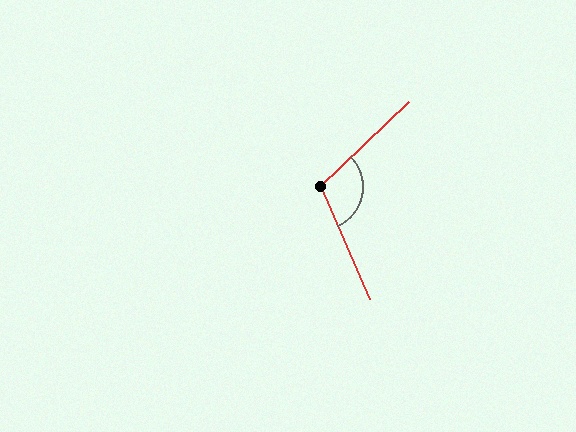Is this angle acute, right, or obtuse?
It is obtuse.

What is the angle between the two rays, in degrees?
Approximately 110 degrees.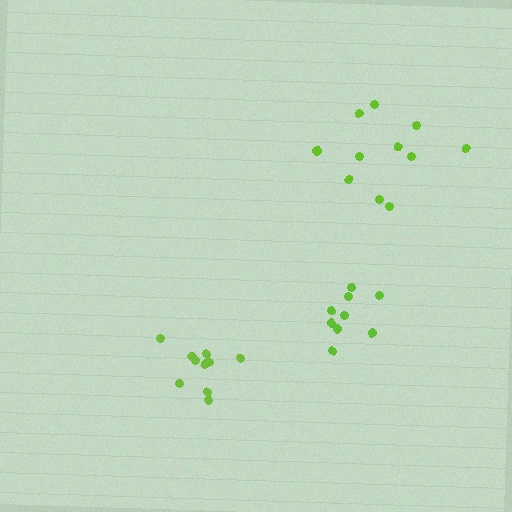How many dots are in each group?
Group 1: 11 dots, Group 2: 10 dots, Group 3: 9 dots (30 total).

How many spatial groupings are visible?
There are 3 spatial groupings.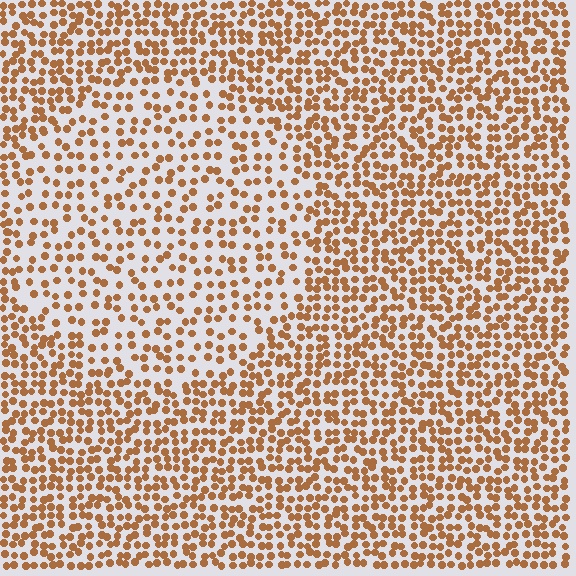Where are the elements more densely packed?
The elements are more densely packed outside the circle boundary.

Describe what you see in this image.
The image contains small brown elements arranged at two different densities. A circle-shaped region is visible where the elements are less densely packed than the surrounding area.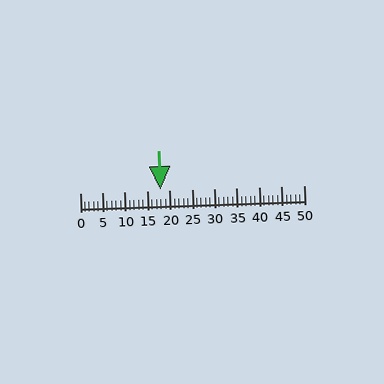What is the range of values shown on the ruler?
The ruler shows values from 0 to 50.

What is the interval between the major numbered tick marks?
The major tick marks are spaced 5 units apart.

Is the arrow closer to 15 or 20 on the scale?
The arrow is closer to 20.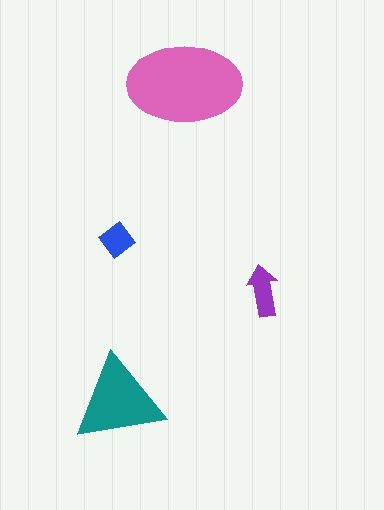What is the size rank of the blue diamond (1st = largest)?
4th.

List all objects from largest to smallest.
The pink ellipse, the teal triangle, the purple arrow, the blue diamond.